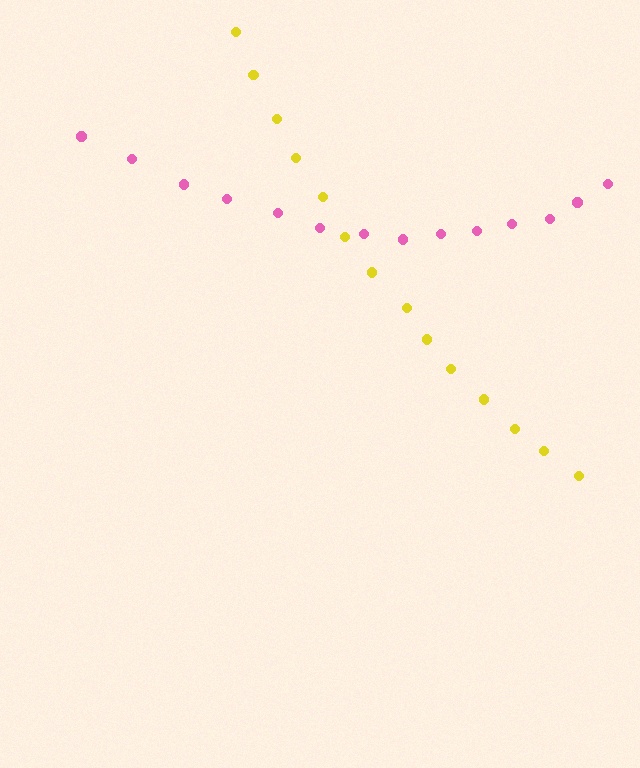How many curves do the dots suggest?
There are 2 distinct paths.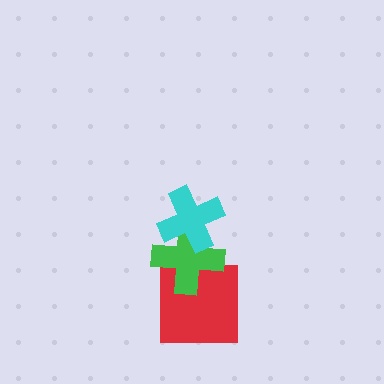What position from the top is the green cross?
The green cross is 2nd from the top.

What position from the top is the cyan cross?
The cyan cross is 1st from the top.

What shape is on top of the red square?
The green cross is on top of the red square.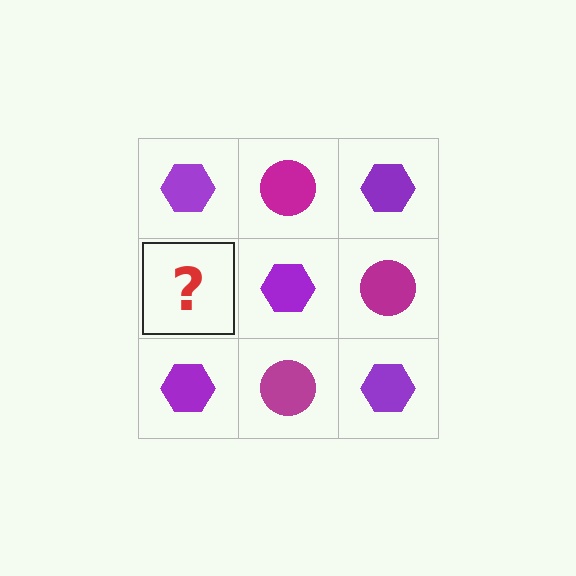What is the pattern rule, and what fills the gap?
The rule is that it alternates purple hexagon and magenta circle in a checkerboard pattern. The gap should be filled with a magenta circle.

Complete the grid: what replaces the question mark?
The question mark should be replaced with a magenta circle.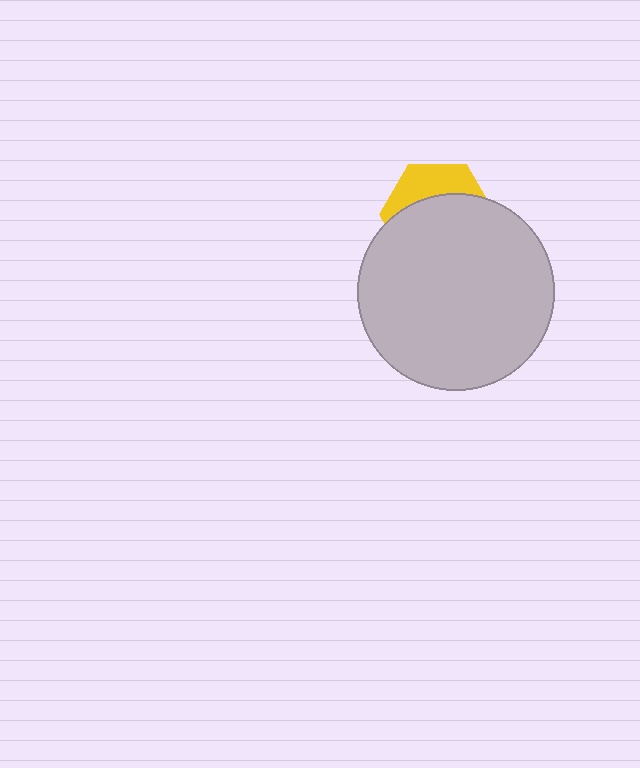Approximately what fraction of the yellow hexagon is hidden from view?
Roughly 67% of the yellow hexagon is hidden behind the light gray circle.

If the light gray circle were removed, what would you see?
You would see the complete yellow hexagon.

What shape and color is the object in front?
The object in front is a light gray circle.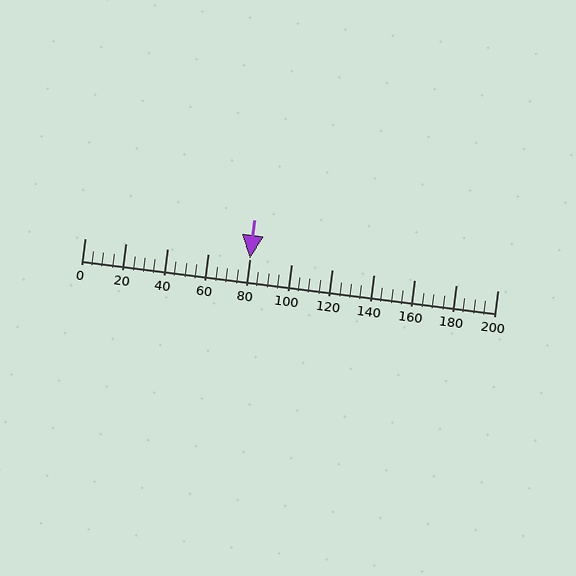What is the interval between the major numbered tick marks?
The major tick marks are spaced 20 units apart.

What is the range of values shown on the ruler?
The ruler shows values from 0 to 200.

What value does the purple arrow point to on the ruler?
The purple arrow points to approximately 80.